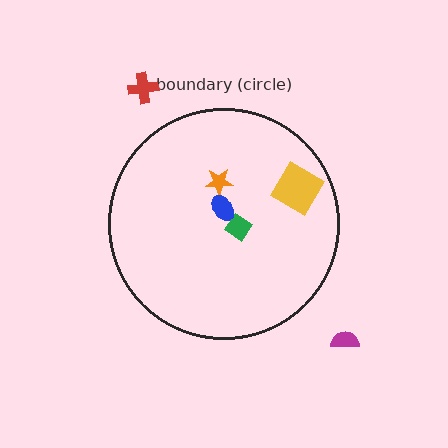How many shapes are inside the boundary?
4 inside, 2 outside.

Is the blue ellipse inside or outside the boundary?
Inside.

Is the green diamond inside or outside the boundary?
Inside.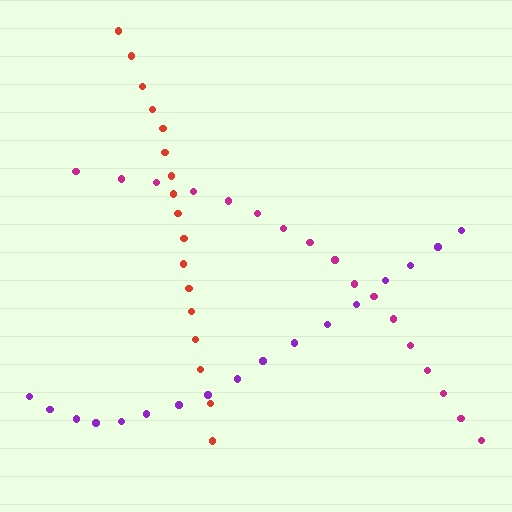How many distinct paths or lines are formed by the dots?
There are 3 distinct paths.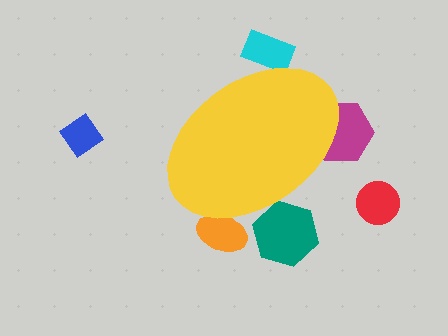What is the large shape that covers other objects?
A yellow ellipse.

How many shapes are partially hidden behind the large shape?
4 shapes are partially hidden.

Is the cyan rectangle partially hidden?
Yes, the cyan rectangle is partially hidden behind the yellow ellipse.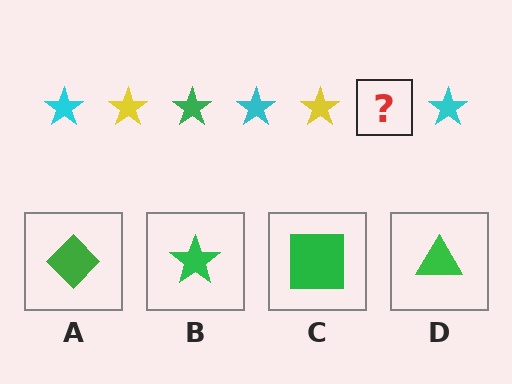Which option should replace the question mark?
Option B.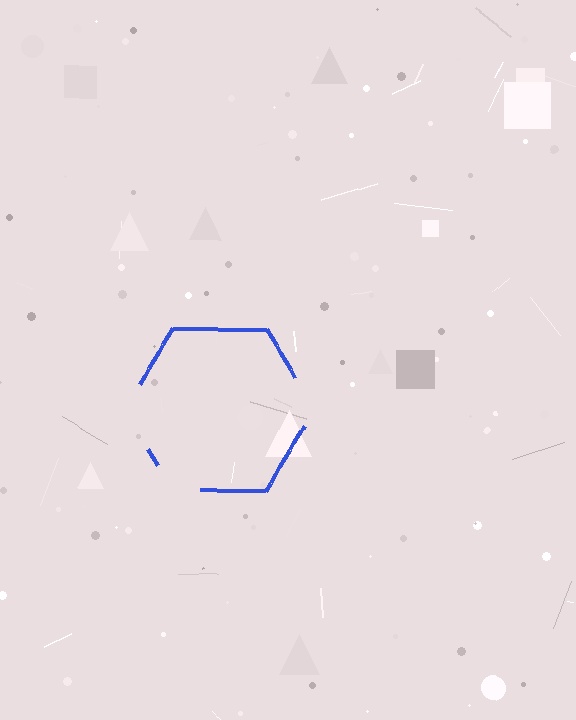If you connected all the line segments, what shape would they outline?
They would outline a hexagon.